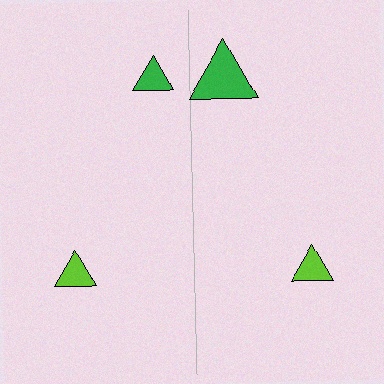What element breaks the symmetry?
The green triangle on the right side has a different size than its mirror counterpart.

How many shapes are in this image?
There are 4 shapes in this image.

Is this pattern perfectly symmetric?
No, the pattern is not perfectly symmetric. The green triangle on the right side has a different size than its mirror counterpart.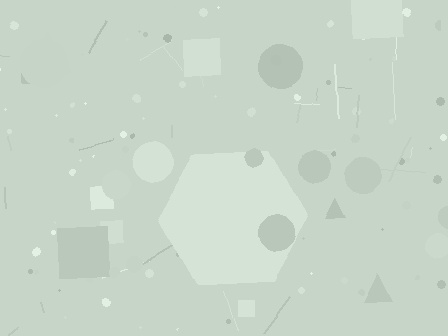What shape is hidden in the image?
A hexagon is hidden in the image.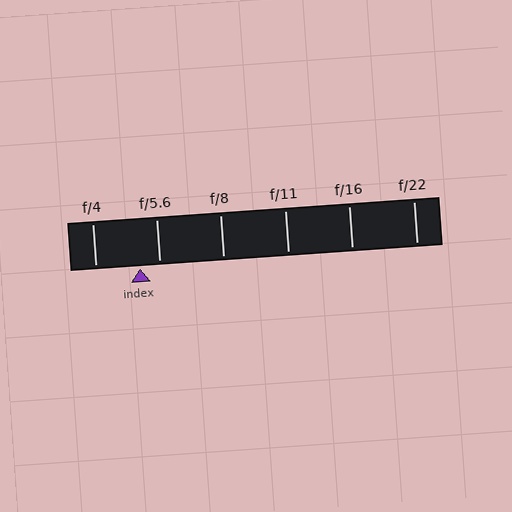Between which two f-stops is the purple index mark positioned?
The index mark is between f/4 and f/5.6.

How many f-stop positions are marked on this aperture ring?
There are 6 f-stop positions marked.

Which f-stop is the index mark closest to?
The index mark is closest to f/5.6.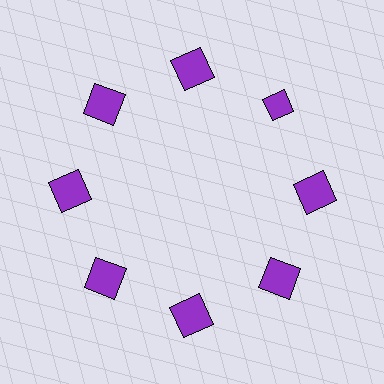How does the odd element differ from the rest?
It has a different shape: diamond instead of square.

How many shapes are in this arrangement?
There are 8 shapes arranged in a ring pattern.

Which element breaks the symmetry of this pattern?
The purple diamond at roughly the 2 o'clock position breaks the symmetry. All other shapes are purple squares.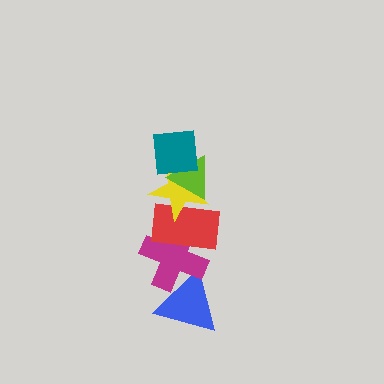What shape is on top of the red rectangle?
The yellow star is on top of the red rectangle.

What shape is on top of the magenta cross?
The red rectangle is on top of the magenta cross.